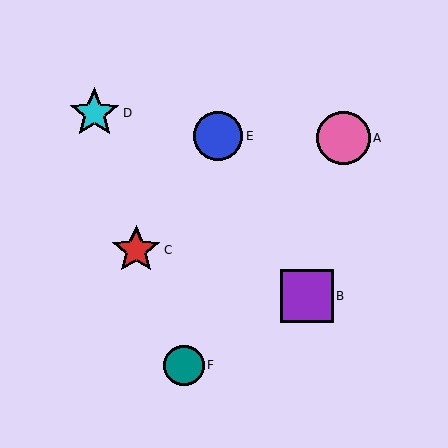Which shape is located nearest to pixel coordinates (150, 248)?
The red star (labeled C) at (136, 250) is nearest to that location.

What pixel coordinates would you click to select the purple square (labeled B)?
Click at (307, 296) to select the purple square B.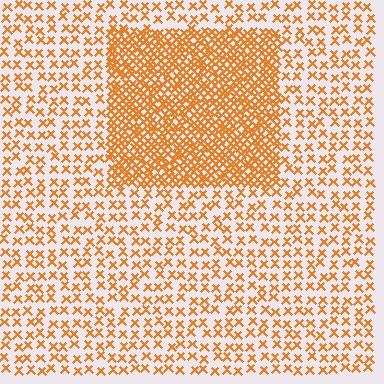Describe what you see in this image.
The image contains small orange elements arranged at two different densities. A rectangle-shaped region is visible where the elements are more densely packed than the surrounding area.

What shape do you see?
I see a rectangle.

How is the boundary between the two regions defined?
The boundary is defined by a change in element density (approximately 2.7x ratio). All elements are the same color, size, and shape.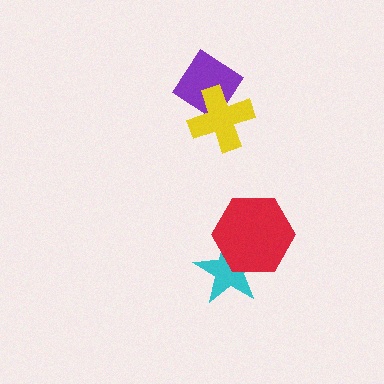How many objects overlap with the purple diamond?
1 object overlaps with the purple diamond.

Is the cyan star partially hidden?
Yes, it is partially covered by another shape.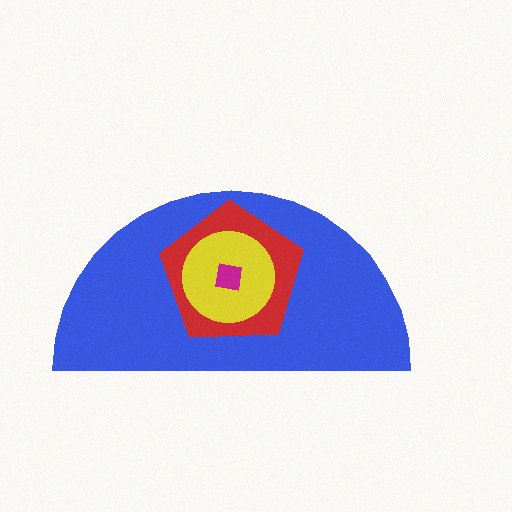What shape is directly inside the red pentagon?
The yellow circle.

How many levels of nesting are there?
4.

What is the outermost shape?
The blue semicircle.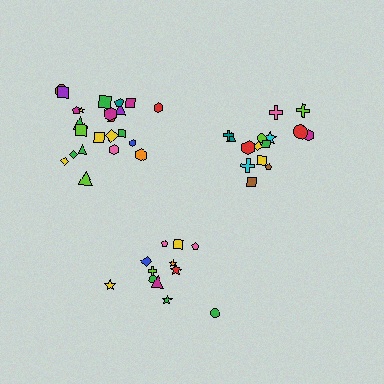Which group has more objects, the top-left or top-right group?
The top-left group.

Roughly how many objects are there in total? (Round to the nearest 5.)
Roughly 50 objects in total.